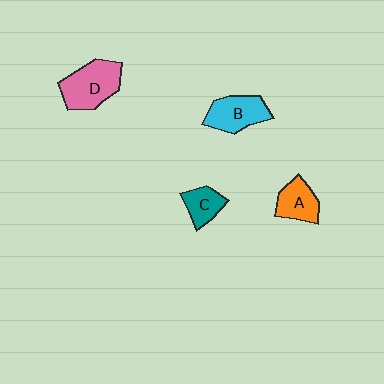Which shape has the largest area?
Shape D (pink).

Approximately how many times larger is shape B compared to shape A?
Approximately 1.3 times.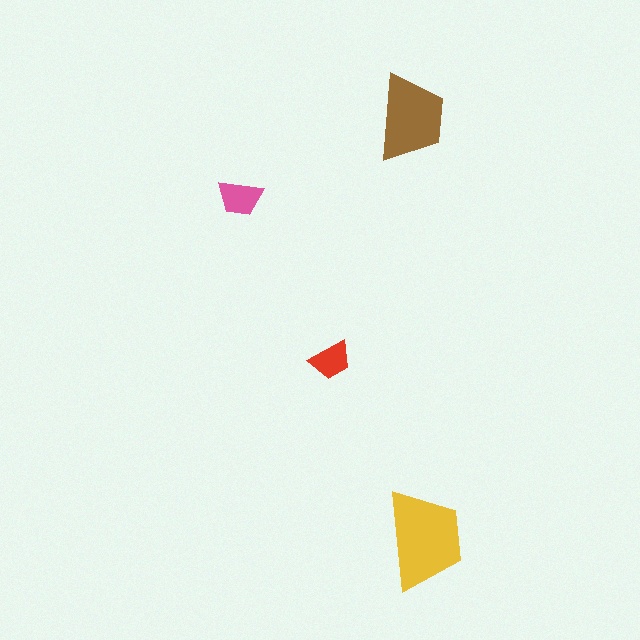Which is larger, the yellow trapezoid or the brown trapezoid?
The yellow one.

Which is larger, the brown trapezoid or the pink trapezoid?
The brown one.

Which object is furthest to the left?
The pink trapezoid is leftmost.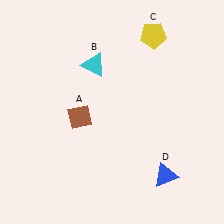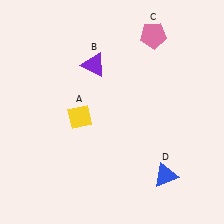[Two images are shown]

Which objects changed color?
A changed from brown to yellow. B changed from cyan to purple. C changed from yellow to pink.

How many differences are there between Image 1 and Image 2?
There are 3 differences between the two images.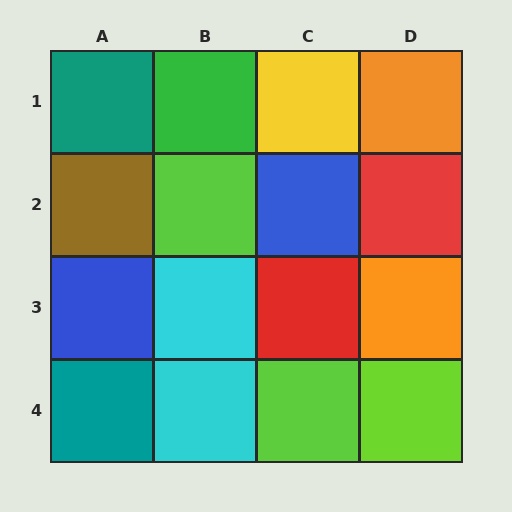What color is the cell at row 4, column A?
Teal.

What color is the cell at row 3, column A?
Blue.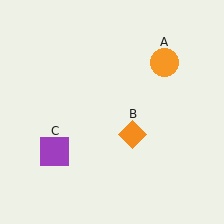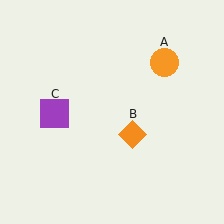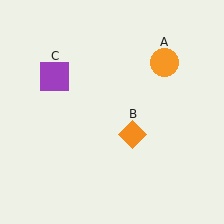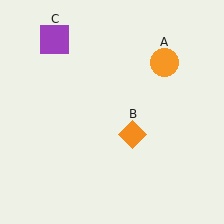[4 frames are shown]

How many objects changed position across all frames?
1 object changed position: purple square (object C).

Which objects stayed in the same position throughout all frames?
Orange circle (object A) and orange diamond (object B) remained stationary.